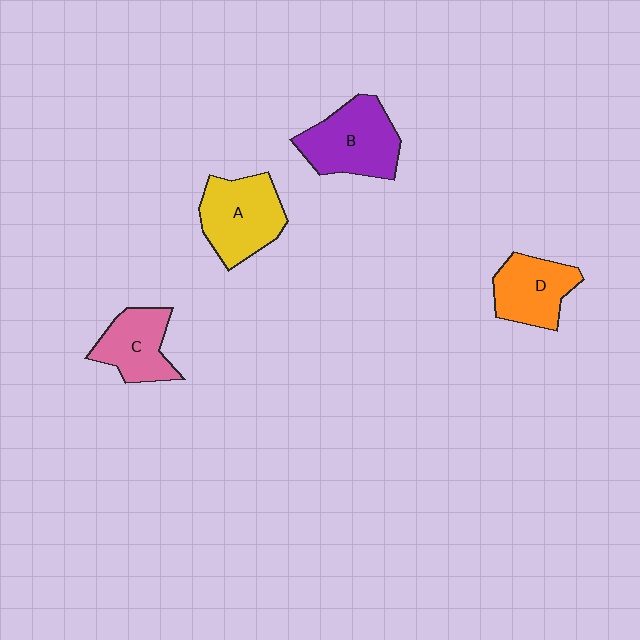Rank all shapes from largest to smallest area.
From largest to smallest: B (purple), A (yellow), D (orange), C (pink).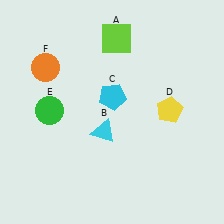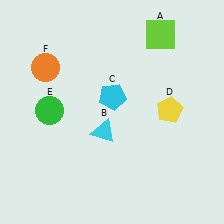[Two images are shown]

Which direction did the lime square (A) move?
The lime square (A) moved right.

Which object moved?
The lime square (A) moved right.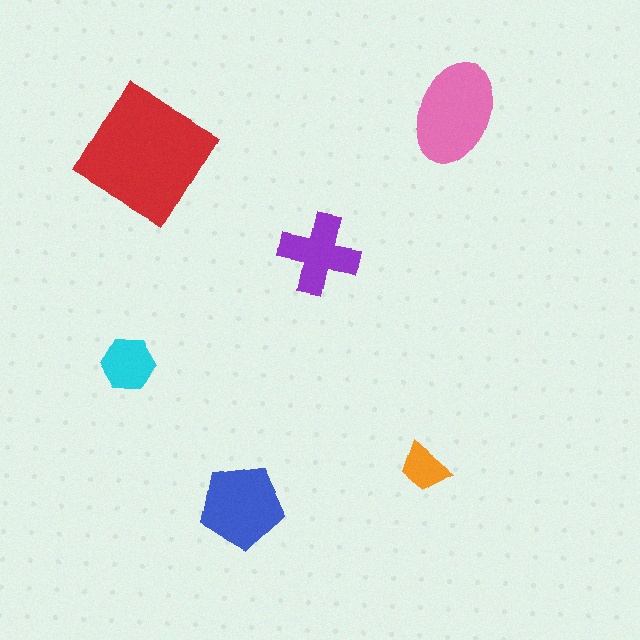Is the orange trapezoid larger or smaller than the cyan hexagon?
Smaller.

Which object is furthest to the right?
The pink ellipse is rightmost.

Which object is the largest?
The red diamond.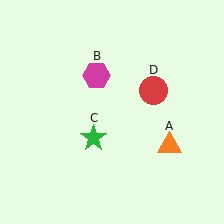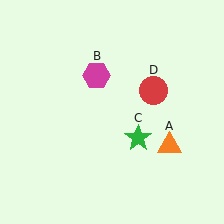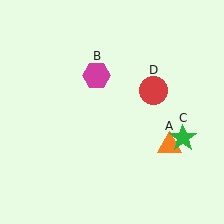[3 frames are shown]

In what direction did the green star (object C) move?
The green star (object C) moved right.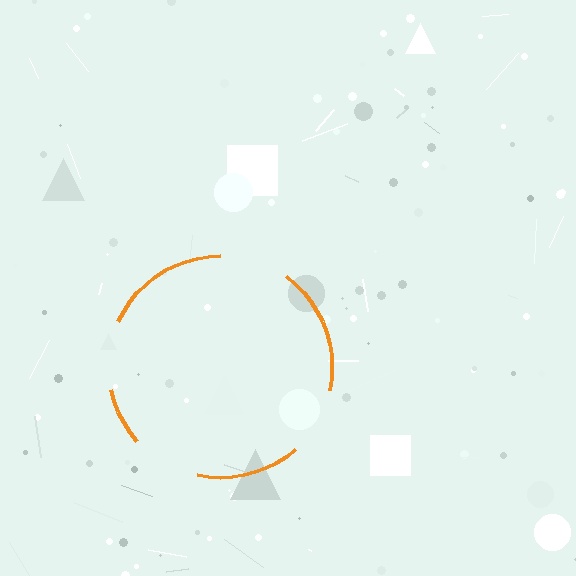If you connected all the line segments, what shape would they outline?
They would outline a circle.